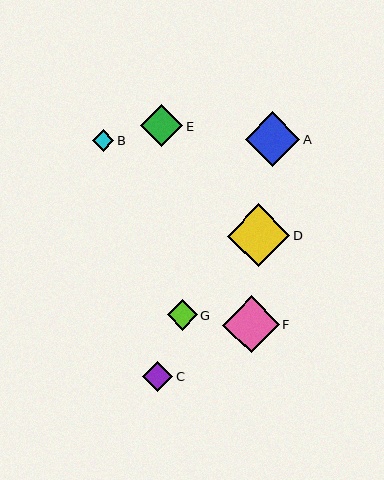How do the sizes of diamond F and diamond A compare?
Diamond F and diamond A are approximately the same size.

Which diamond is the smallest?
Diamond B is the smallest with a size of approximately 22 pixels.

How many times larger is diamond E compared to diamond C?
Diamond E is approximately 1.4 times the size of diamond C.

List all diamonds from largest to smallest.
From largest to smallest: D, F, A, E, G, C, B.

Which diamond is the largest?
Diamond D is the largest with a size of approximately 62 pixels.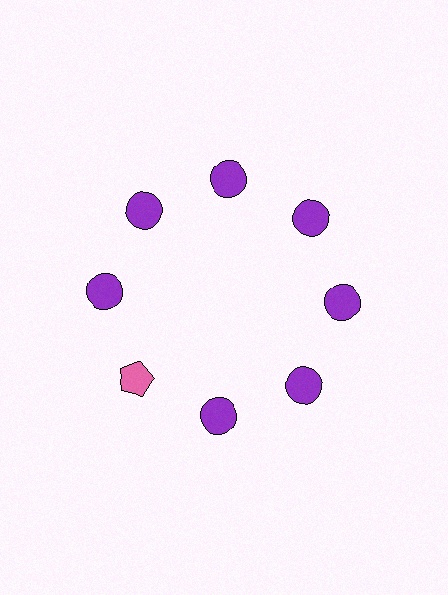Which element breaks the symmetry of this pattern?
The pink pentagon at roughly the 8 o'clock position breaks the symmetry. All other shapes are purple circles.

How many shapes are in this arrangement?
There are 8 shapes arranged in a ring pattern.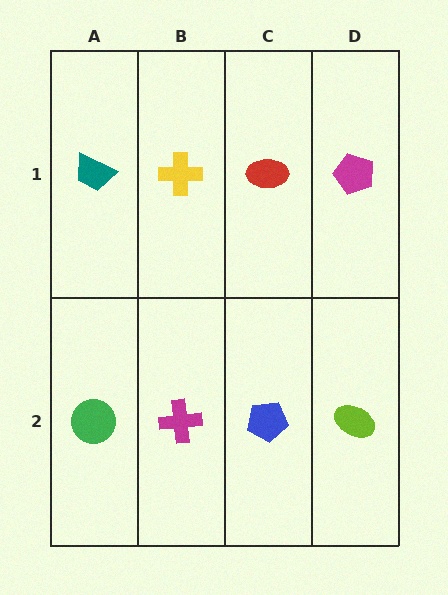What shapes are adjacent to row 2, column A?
A teal trapezoid (row 1, column A), a magenta cross (row 2, column B).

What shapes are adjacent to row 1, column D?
A lime ellipse (row 2, column D), a red ellipse (row 1, column C).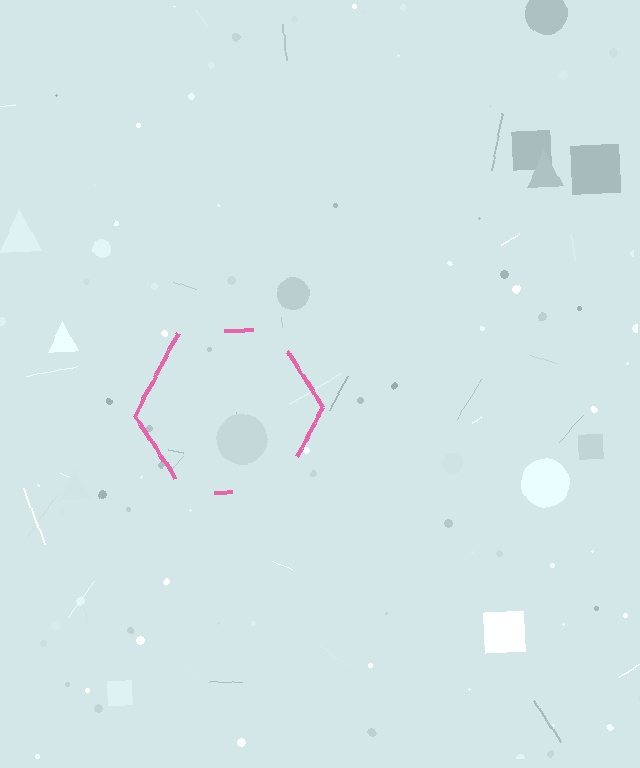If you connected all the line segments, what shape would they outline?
They would outline a hexagon.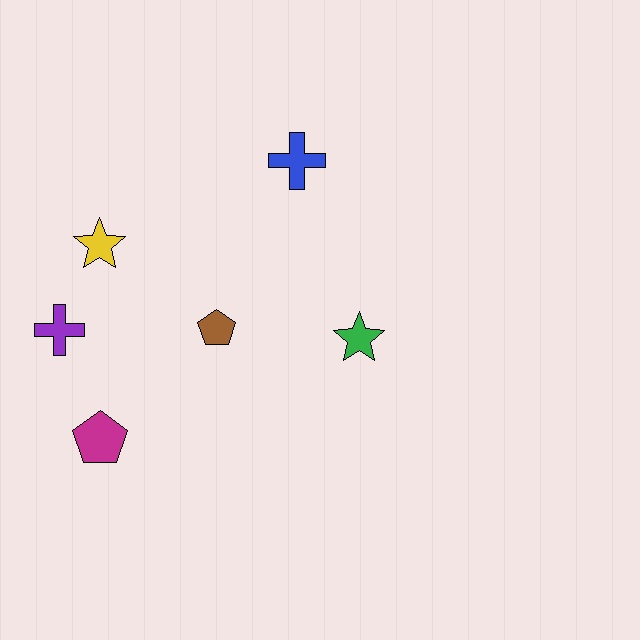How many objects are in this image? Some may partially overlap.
There are 6 objects.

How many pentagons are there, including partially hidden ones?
There are 2 pentagons.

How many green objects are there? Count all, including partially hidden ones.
There is 1 green object.